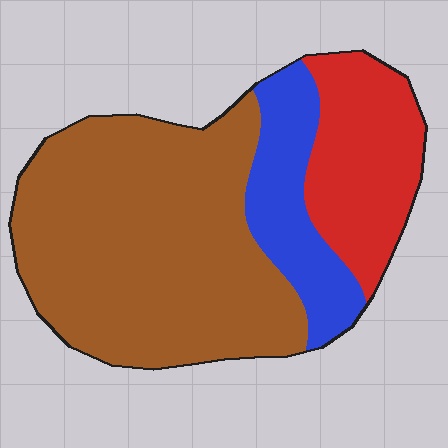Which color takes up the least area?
Blue, at roughly 15%.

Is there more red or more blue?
Red.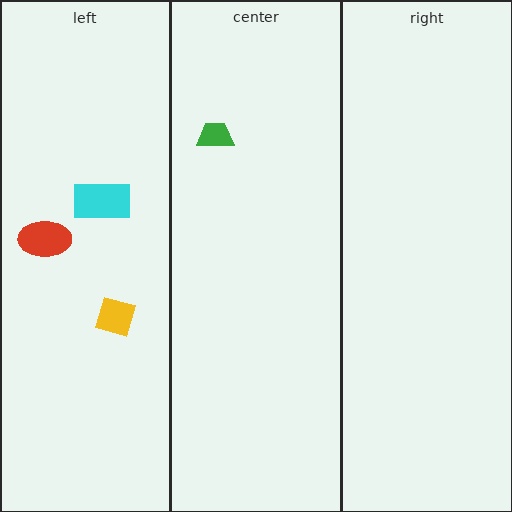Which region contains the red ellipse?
The left region.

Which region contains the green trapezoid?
The center region.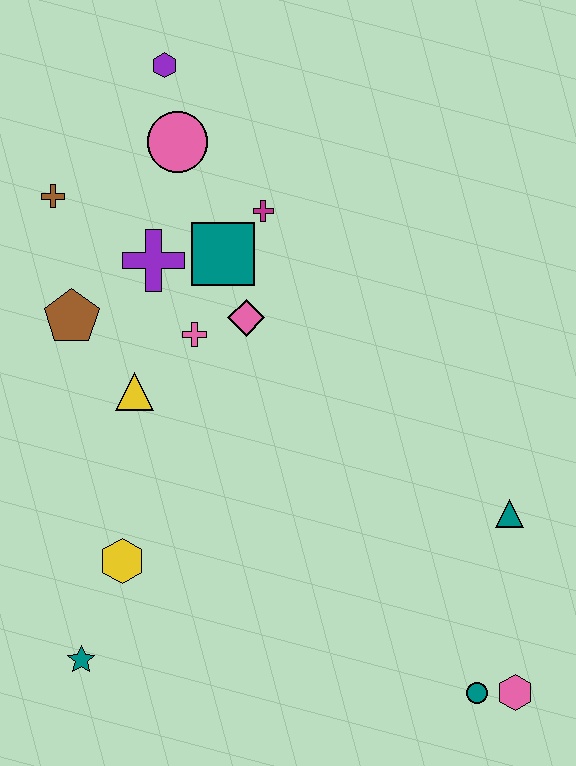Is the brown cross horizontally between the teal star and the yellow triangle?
No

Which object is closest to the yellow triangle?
The pink cross is closest to the yellow triangle.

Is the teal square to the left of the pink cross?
No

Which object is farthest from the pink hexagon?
The purple hexagon is farthest from the pink hexagon.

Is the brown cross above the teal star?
Yes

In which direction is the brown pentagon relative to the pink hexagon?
The brown pentagon is to the left of the pink hexagon.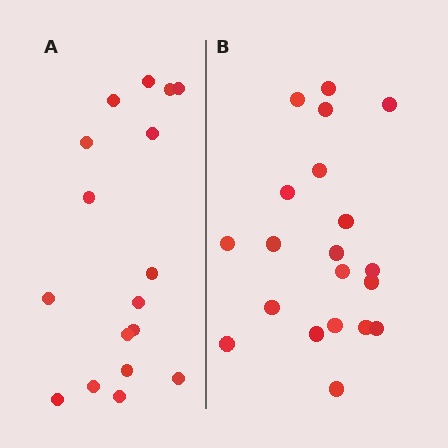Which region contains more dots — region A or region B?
Region B (the right region) has more dots.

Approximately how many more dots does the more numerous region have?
Region B has just a few more — roughly 2 or 3 more dots than region A.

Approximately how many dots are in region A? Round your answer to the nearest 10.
About 20 dots. (The exact count is 17, which rounds to 20.)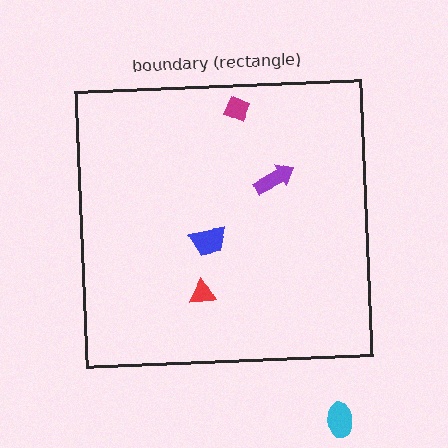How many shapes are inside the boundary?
4 inside, 1 outside.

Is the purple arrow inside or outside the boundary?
Inside.